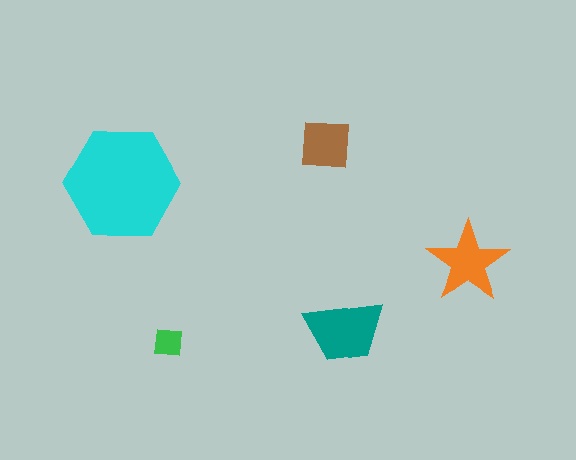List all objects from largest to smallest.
The cyan hexagon, the teal trapezoid, the orange star, the brown square, the green square.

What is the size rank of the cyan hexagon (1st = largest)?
1st.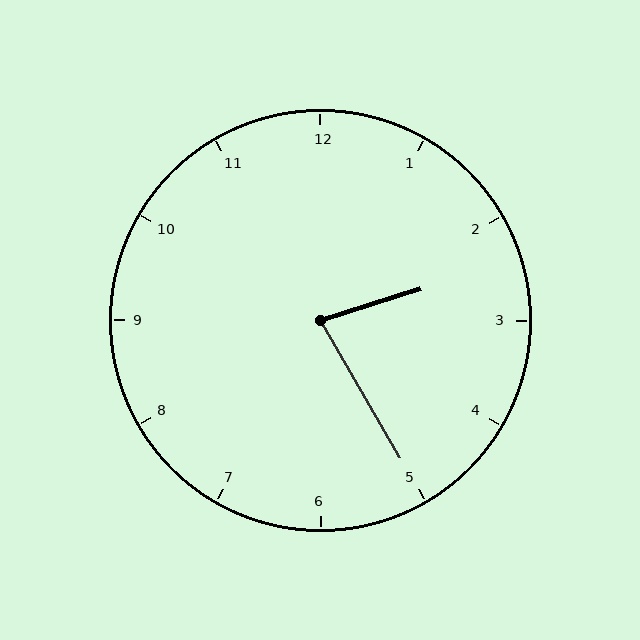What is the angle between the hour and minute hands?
Approximately 78 degrees.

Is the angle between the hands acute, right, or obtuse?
It is acute.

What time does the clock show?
2:25.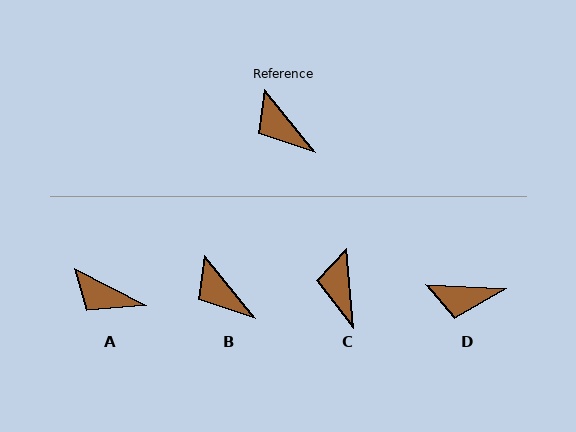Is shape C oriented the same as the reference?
No, it is off by about 35 degrees.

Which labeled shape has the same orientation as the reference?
B.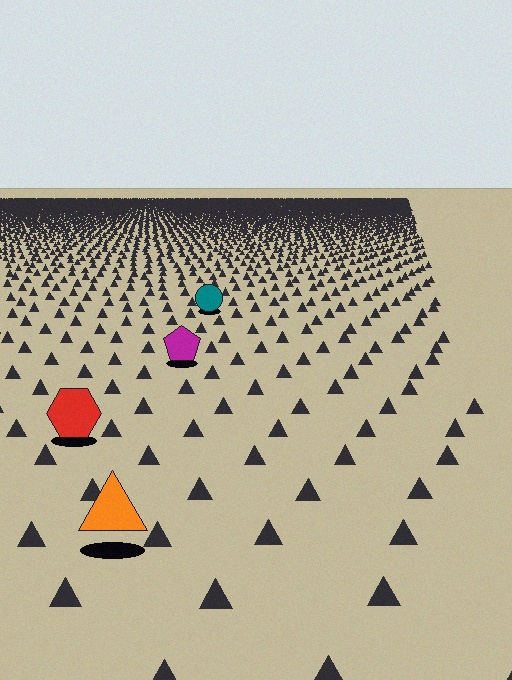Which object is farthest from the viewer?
The teal circle is farthest from the viewer. It appears smaller and the ground texture around it is denser.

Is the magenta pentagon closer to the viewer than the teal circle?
Yes. The magenta pentagon is closer — you can tell from the texture gradient: the ground texture is coarser near it.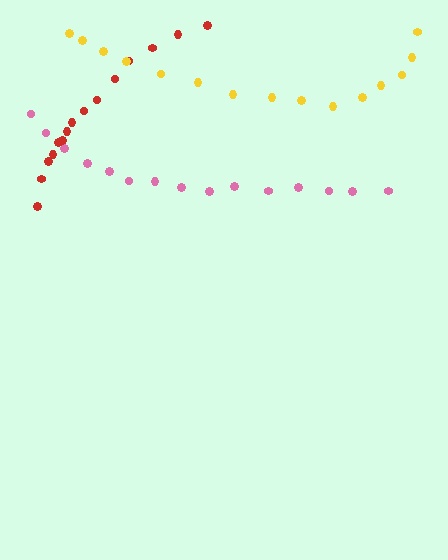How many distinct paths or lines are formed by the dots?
There are 3 distinct paths.